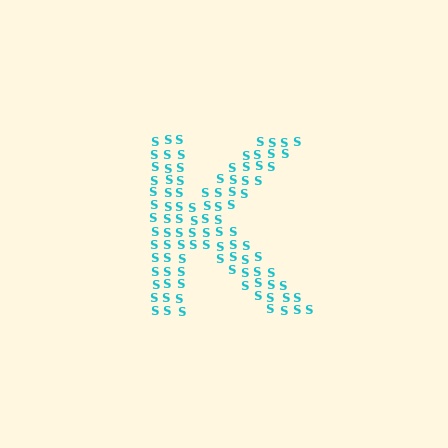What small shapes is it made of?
It is made of small letter S's.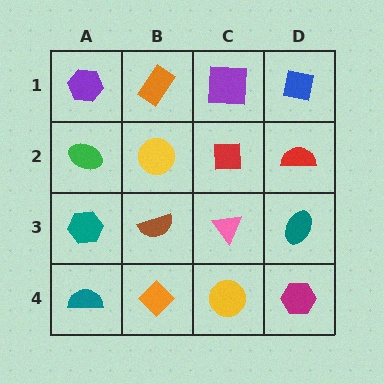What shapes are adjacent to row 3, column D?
A red semicircle (row 2, column D), a magenta hexagon (row 4, column D), a pink triangle (row 3, column C).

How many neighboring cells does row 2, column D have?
3.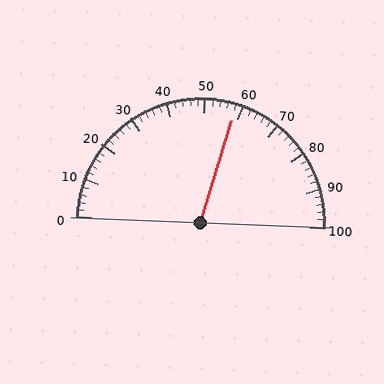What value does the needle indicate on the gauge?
The needle indicates approximately 58.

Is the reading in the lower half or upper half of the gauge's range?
The reading is in the upper half of the range (0 to 100).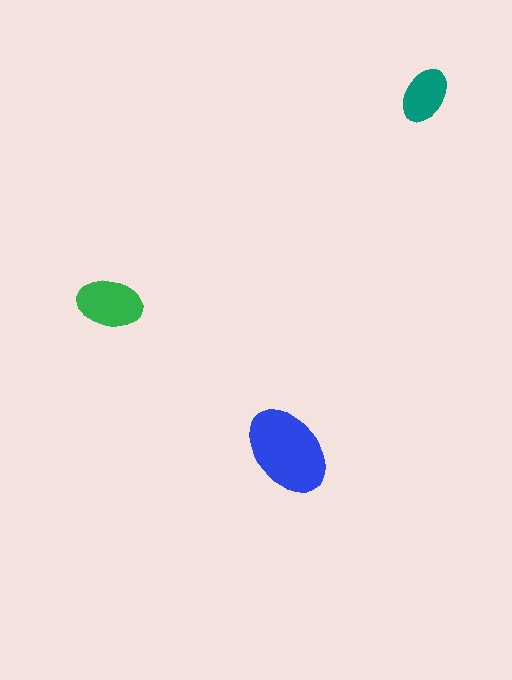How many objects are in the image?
There are 3 objects in the image.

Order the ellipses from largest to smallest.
the blue one, the green one, the teal one.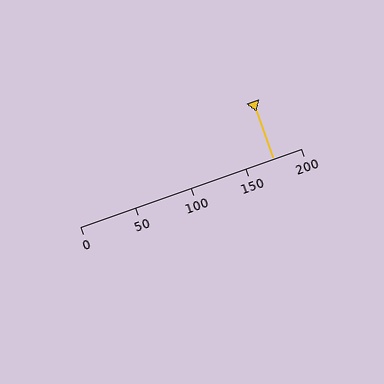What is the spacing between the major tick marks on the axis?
The major ticks are spaced 50 apart.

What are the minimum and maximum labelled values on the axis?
The axis runs from 0 to 200.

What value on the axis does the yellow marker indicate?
The marker indicates approximately 175.